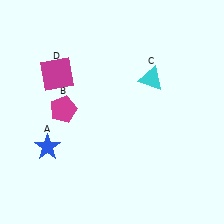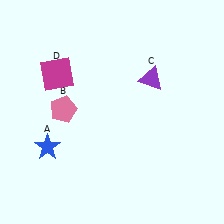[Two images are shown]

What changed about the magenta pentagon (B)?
In Image 1, B is magenta. In Image 2, it changed to pink.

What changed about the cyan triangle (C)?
In Image 1, C is cyan. In Image 2, it changed to purple.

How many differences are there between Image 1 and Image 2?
There are 2 differences between the two images.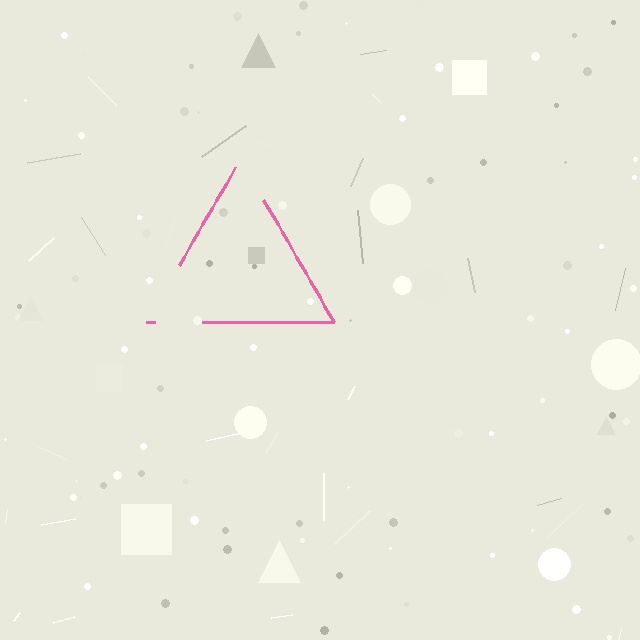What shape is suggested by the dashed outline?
The dashed outline suggests a triangle.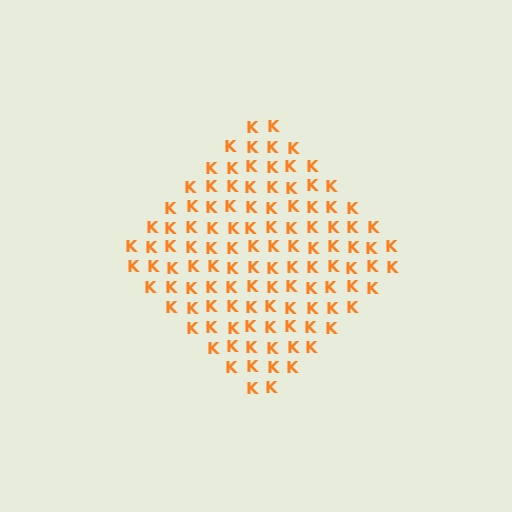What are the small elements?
The small elements are letter K's.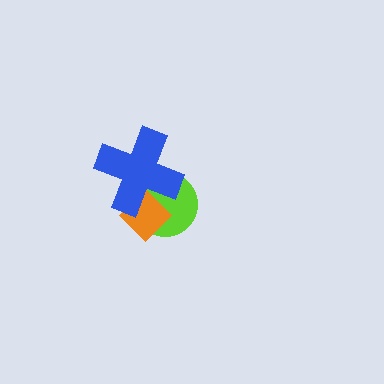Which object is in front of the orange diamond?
The blue cross is in front of the orange diamond.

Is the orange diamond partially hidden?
Yes, it is partially covered by another shape.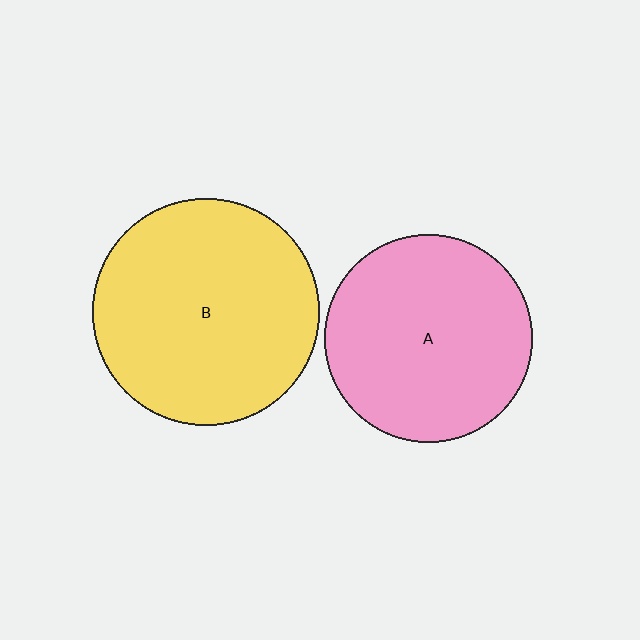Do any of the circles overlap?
No, none of the circles overlap.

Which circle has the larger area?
Circle B (yellow).